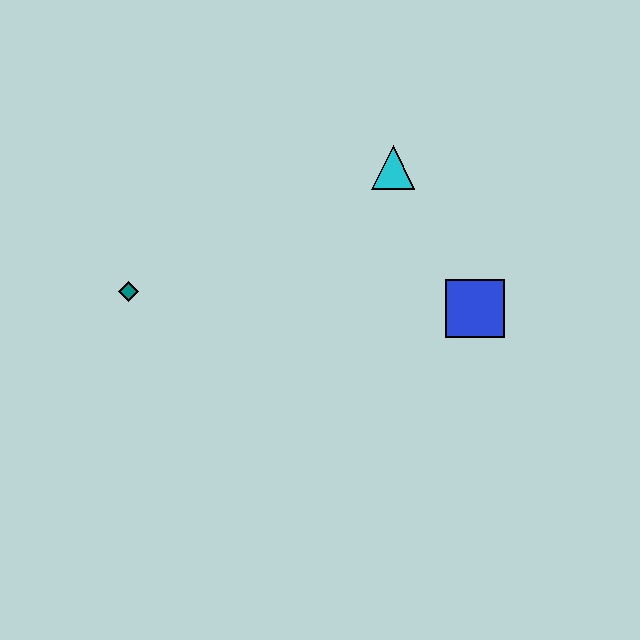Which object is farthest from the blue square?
The teal diamond is farthest from the blue square.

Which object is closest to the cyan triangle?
The blue square is closest to the cyan triangle.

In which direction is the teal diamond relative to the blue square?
The teal diamond is to the left of the blue square.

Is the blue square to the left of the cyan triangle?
No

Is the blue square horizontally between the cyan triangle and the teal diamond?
No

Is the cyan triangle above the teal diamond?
Yes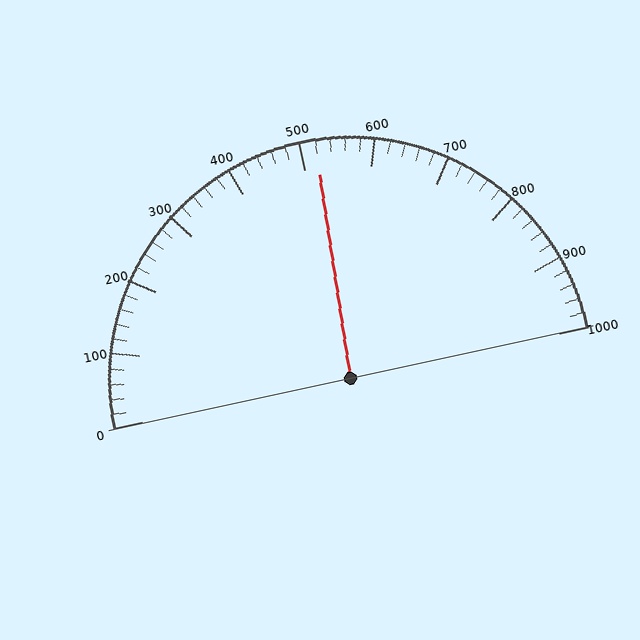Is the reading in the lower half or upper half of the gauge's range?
The reading is in the upper half of the range (0 to 1000).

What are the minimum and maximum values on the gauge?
The gauge ranges from 0 to 1000.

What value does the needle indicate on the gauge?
The needle indicates approximately 520.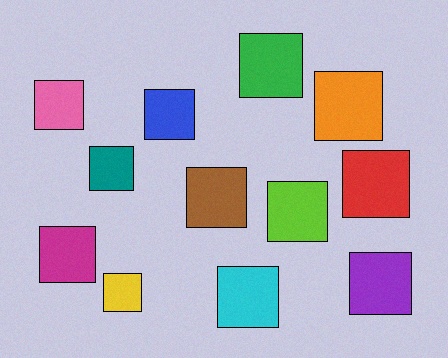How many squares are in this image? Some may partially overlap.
There are 12 squares.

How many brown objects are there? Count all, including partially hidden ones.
There is 1 brown object.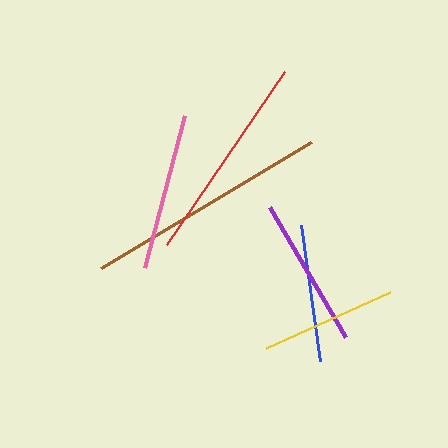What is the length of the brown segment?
The brown segment is approximately 245 pixels long.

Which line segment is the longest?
The brown line is the longest at approximately 245 pixels.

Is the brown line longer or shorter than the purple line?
The brown line is longer than the purple line.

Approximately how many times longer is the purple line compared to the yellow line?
The purple line is approximately 1.1 times the length of the yellow line.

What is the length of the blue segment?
The blue segment is approximately 137 pixels long.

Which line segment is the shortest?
The yellow line is the shortest at approximately 136 pixels.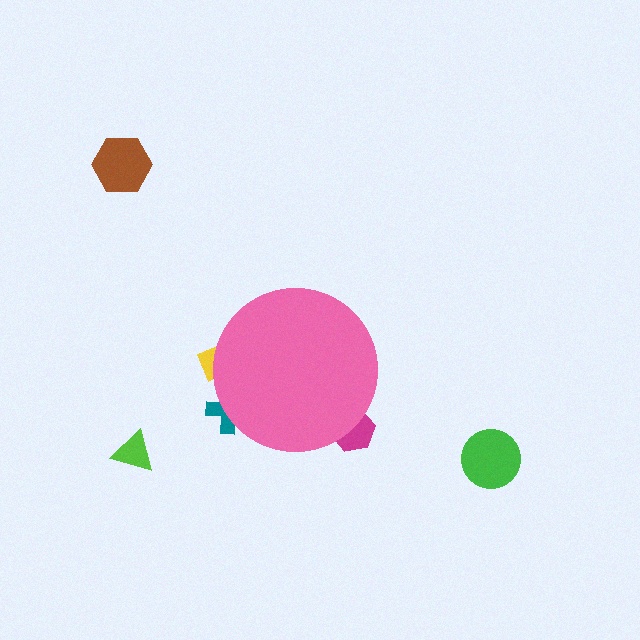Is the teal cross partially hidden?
Yes, the teal cross is partially hidden behind the pink circle.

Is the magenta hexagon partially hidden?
Yes, the magenta hexagon is partially hidden behind the pink circle.